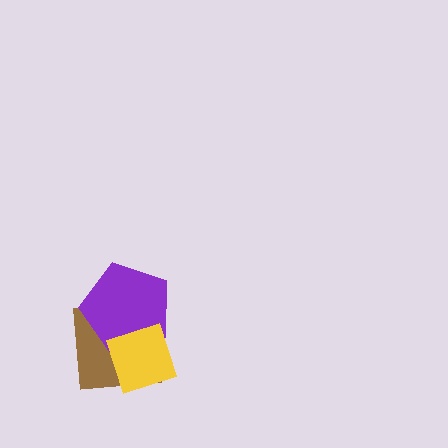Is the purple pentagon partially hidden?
Yes, it is partially covered by another shape.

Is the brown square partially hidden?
Yes, it is partially covered by another shape.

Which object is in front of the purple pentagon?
The yellow diamond is in front of the purple pentagon.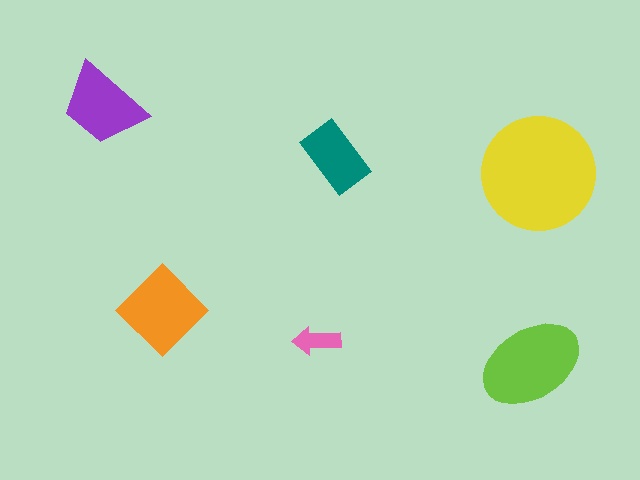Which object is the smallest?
The pink arrow.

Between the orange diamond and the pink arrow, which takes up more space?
The orange diamond.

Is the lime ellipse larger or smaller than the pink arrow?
Larger.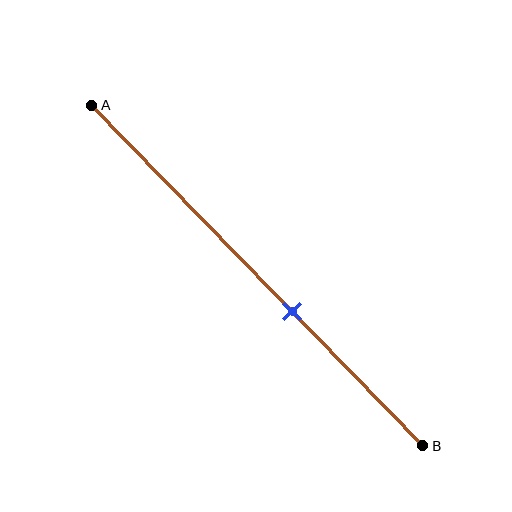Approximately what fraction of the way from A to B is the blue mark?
The blue mark is approximately 60% of the way from A to B.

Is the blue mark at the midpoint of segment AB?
No, the mark is at about 60% from A, not at the 50% midpoint.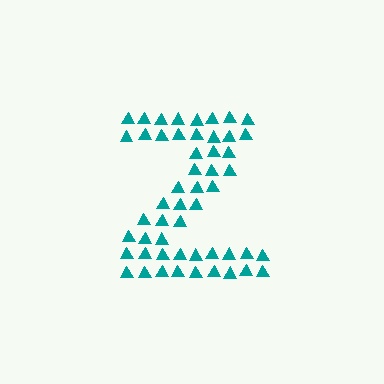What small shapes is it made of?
It is made of small triangles.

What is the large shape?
The large shape is the letter Z.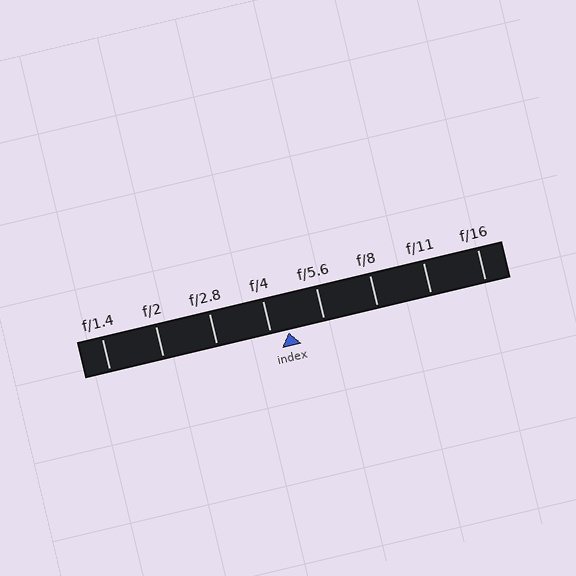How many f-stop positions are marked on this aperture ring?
There are 8 f-stop positions marked.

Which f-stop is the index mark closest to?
The index mark is closest to f/4.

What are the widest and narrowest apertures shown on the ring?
The widest aperture shown is f/1.4 and the narrowest is f/16.